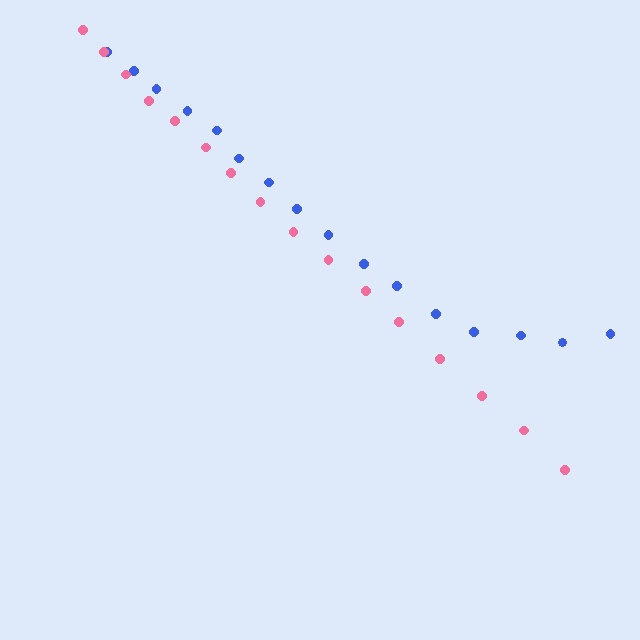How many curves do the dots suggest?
There are 2 distinct paths.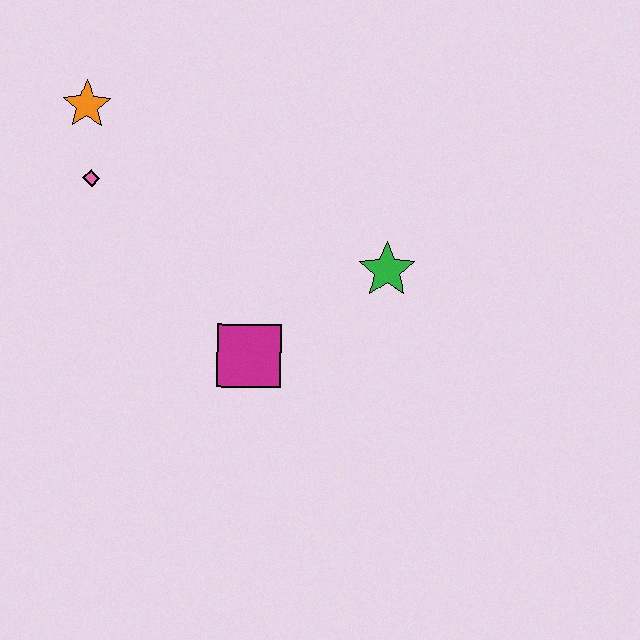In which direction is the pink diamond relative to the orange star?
The pink diamond is below the orange star.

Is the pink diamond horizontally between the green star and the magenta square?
No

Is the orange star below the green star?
No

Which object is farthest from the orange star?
The green star is farthest from the orange star.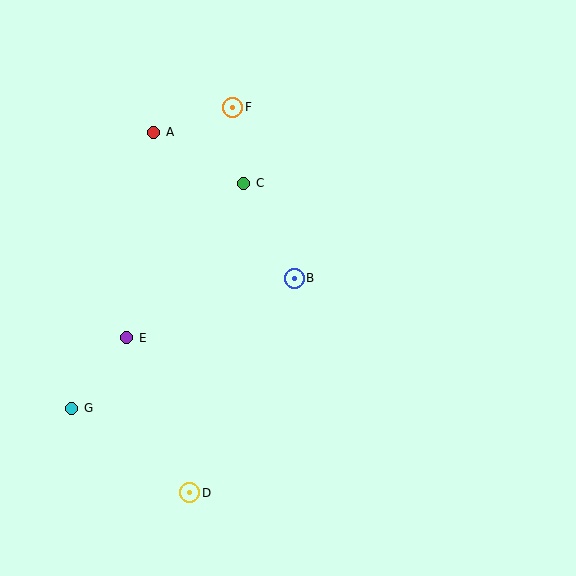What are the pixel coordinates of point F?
Point F is at (233, 107).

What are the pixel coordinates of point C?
Point C is at (244, 183).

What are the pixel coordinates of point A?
Point A is at (154, 132).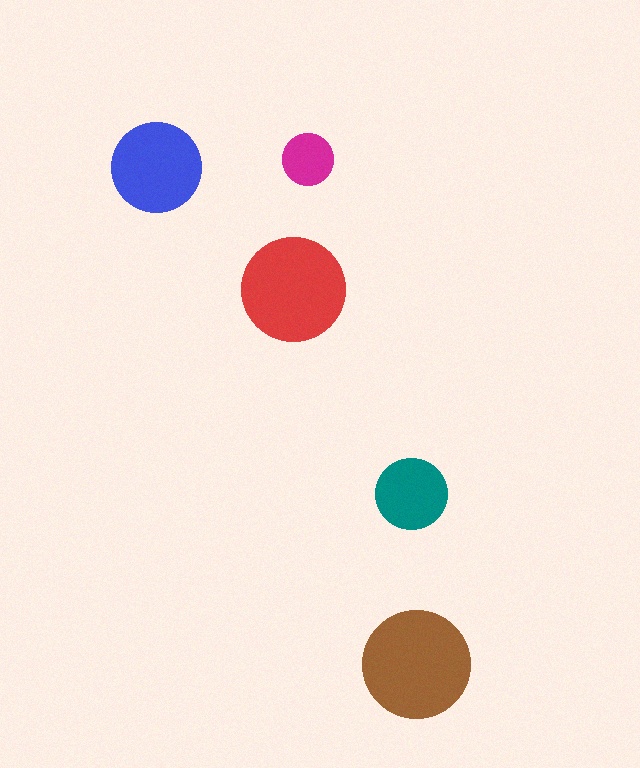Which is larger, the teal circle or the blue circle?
The blue one.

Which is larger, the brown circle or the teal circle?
The brown one.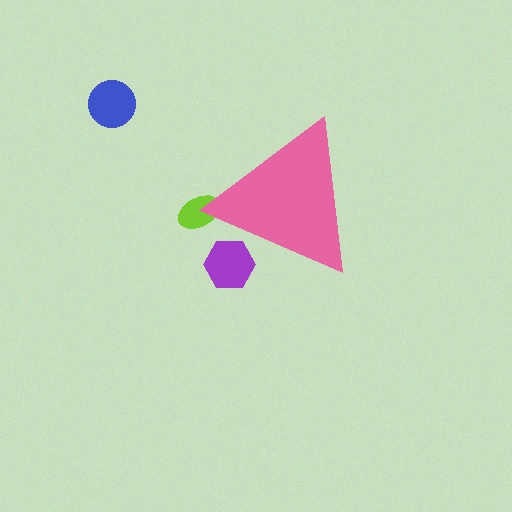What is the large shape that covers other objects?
A pink triangle.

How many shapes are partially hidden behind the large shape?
2 shapes are partially hidden.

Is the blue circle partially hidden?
No, the blue circle is fully visible.